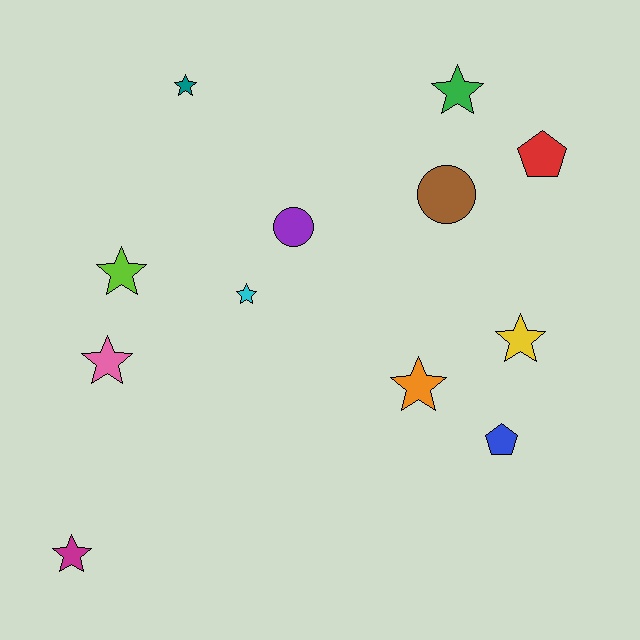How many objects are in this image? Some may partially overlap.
There are 12 objects.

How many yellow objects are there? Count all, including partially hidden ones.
There is 1 yellow object.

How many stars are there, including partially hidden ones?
There are 8 stars.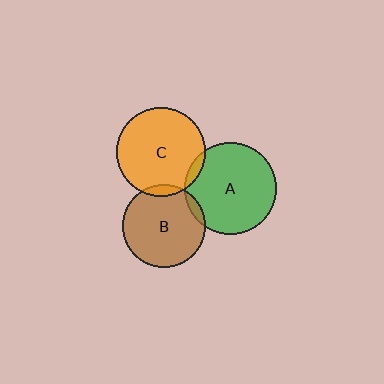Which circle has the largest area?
Circle A (green).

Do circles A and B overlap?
Yes.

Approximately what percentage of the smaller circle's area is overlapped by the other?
Approximately 5%.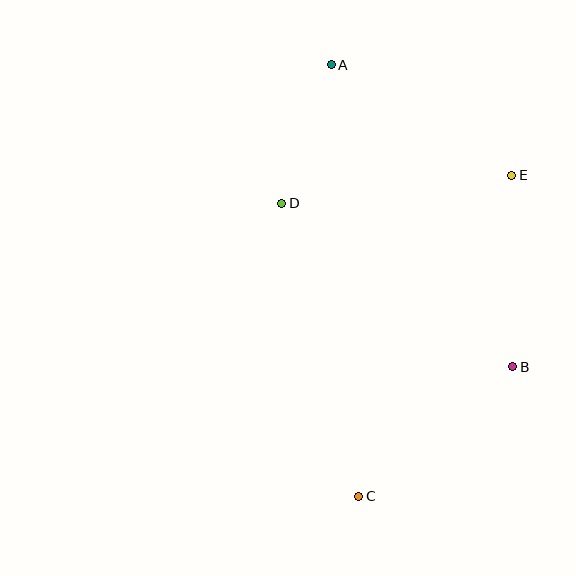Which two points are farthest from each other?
Points A and C are farthest from each other.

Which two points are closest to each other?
Points A and D are closest to each other.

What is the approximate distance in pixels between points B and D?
The distance between B and D is approximately 283 pixels.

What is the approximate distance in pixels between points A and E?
The distance between A and E is approximately 211 pixels.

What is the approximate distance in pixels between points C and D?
The distance between C and D is approximately 303 pixels.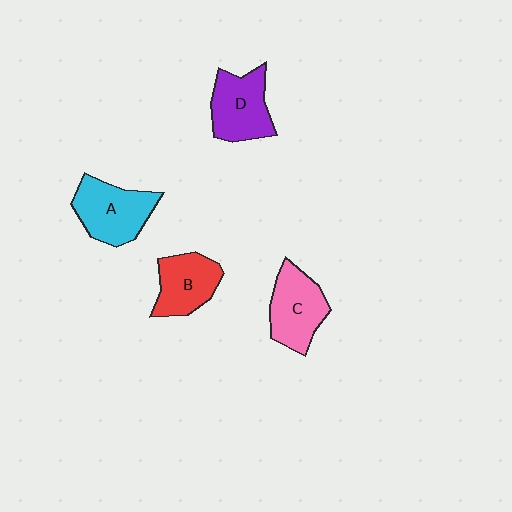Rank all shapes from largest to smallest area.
From largest to smallest: A (cyan), C (pink), D (purple), B (red).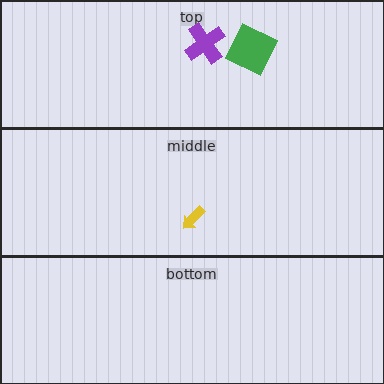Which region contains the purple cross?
The top region.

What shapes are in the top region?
The green square, the purple cross.